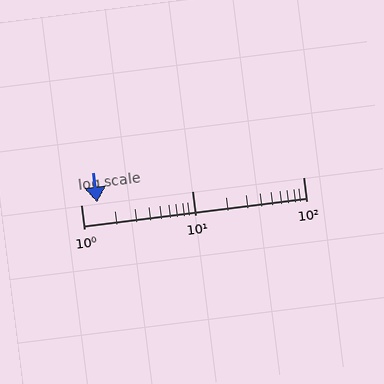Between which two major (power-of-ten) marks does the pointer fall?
The pointer is between 1 and 10.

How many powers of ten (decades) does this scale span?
The scale spans 2 decades, from 1 to 100.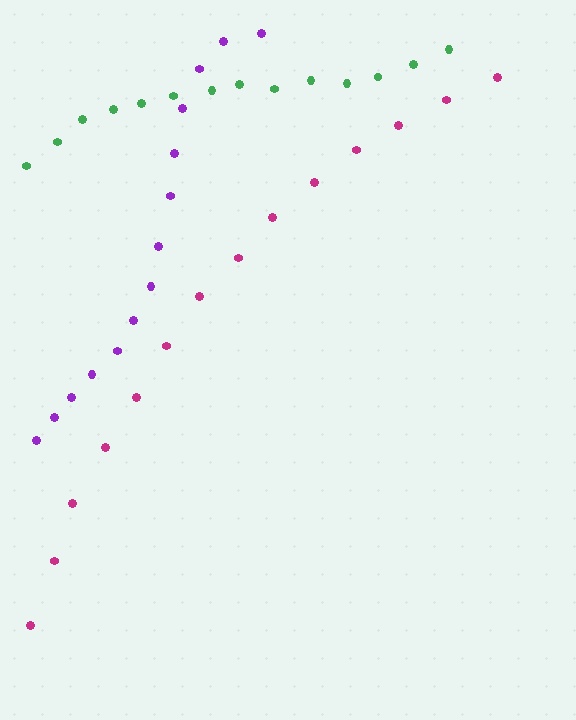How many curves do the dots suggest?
There are 3 distinct paths.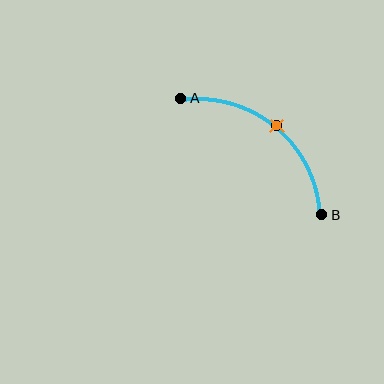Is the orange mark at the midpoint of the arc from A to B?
Yes. The orange mark lies on the arc at equal arc-length from both A and B — it is the arc midpoint.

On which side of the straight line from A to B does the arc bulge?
The arc bulges above and to the right of the straight line connecting A and B.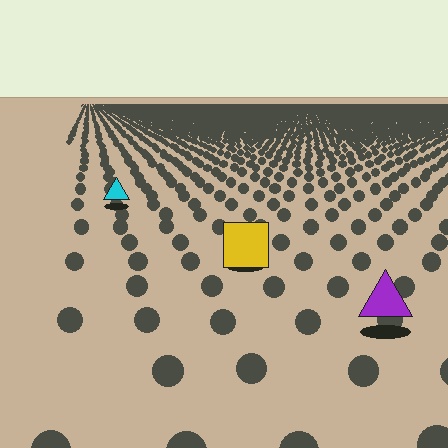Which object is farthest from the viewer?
The cyan triangle is farthest from the viewer. It appears smaller and the ground texture around it is denser.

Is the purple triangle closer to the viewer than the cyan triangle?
Yes. The purple triangle is closer — you can tell from the texture gradient: the ground texture is coarser near it.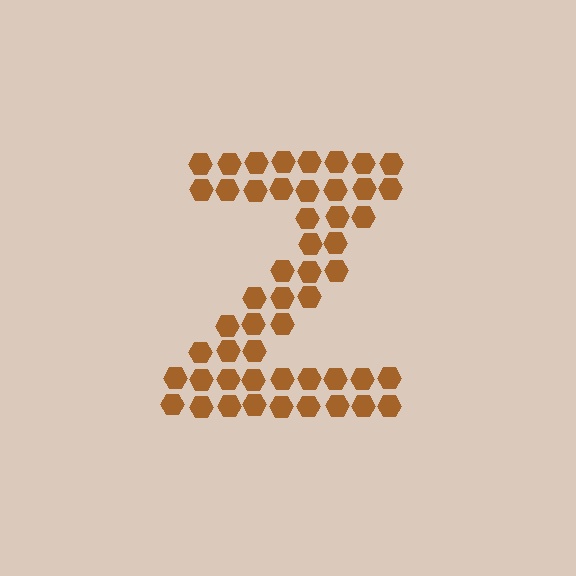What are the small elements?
The small elements are hexagons.